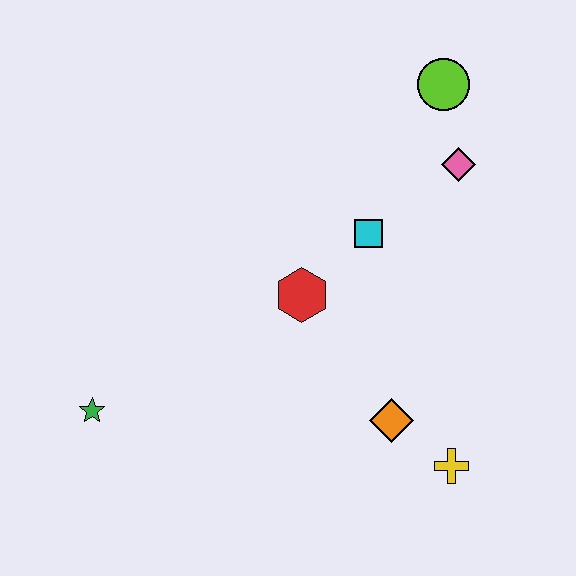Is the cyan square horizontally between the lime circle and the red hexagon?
Yes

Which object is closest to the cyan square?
The red hexagon is closest to the cyan square.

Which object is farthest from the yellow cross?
The lime circle is farthest from the yellow cross.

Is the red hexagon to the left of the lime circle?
Yes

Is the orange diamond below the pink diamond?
Yes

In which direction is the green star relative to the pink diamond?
The green star is to the left of the pink diamond.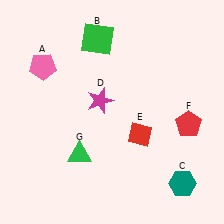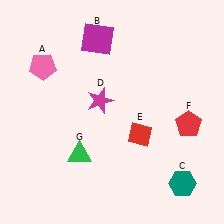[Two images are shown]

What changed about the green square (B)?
In Image 1, B is green. In Image 2, it changed to magenta.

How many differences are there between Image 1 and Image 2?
There is 1 difference between the two images.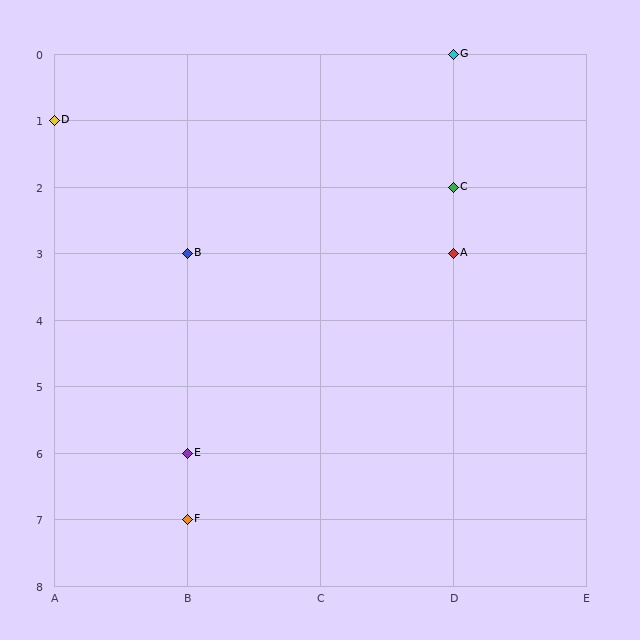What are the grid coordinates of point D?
Point D is at grid coordinates (A, 1).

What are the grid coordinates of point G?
Point G is at grid coordinates (D, 0).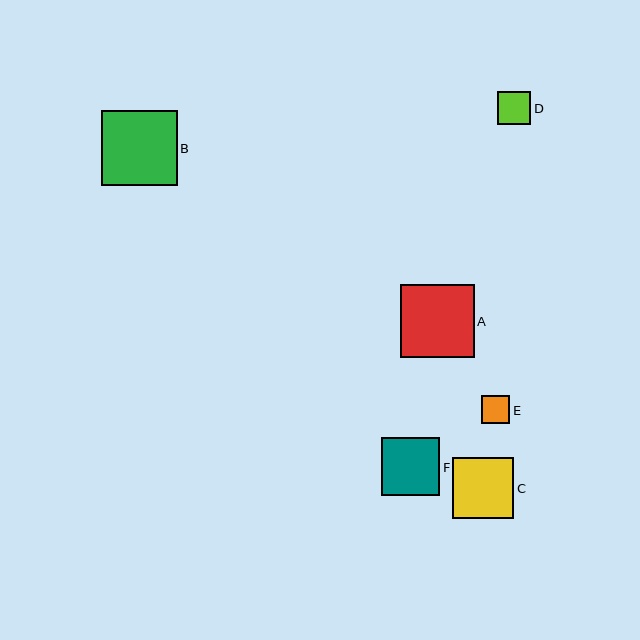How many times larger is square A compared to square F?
Square A is approximately 1.3 times the size of square F.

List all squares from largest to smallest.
From largest to smallest: B, A, C, F, D, E.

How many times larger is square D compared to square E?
Square D is approximately 1.2 times the size of square E.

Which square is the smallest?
Square E is the smallest with a size of approximately 29 pixels.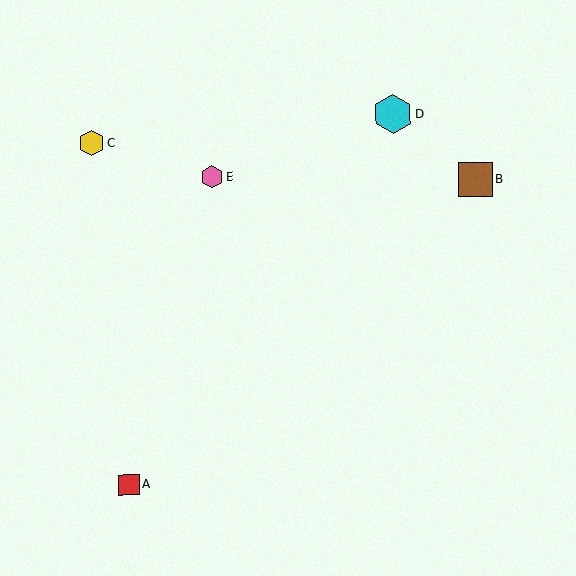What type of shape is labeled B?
Shape B is a brown square.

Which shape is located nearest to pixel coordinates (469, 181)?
The brown square (labeled B) at (476, 180) is nearest to that location.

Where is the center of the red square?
The center of the red square is at (129, 485).